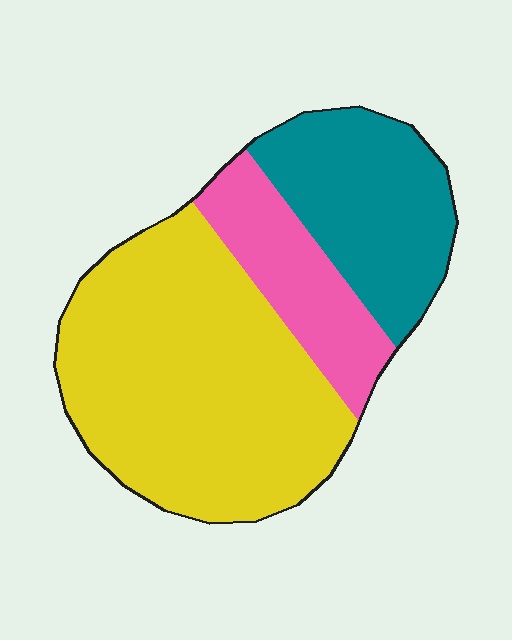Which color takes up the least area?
Pink, at roughly 20%.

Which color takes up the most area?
Yellow, at roughly 55%.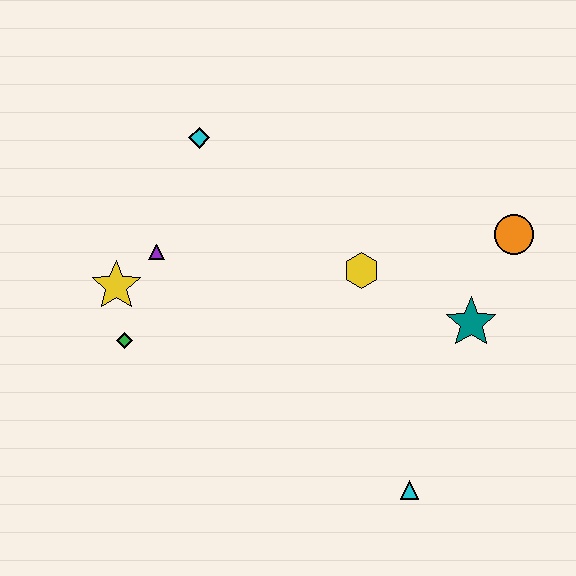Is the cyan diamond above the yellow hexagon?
Yes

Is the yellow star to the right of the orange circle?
No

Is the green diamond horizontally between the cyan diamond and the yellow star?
Yes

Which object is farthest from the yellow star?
The orange circle is farthest from the yellow star.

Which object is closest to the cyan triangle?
The teal star is closest to the cyan triangle.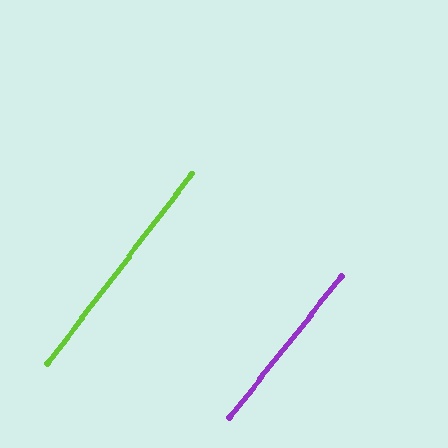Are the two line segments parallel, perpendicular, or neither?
Parallel — their directions differ by only 1.4°.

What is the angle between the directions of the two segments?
Approximately 1 degree.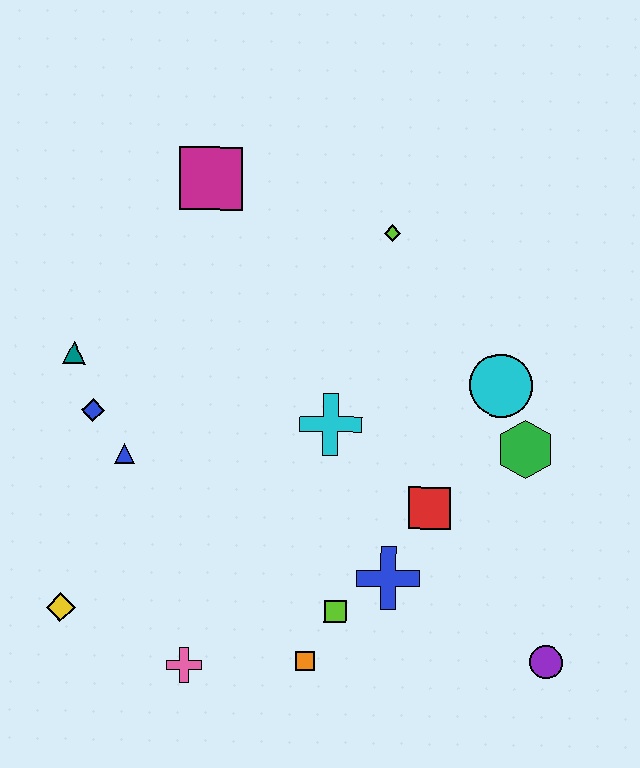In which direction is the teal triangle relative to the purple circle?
The teal triangle is to the left of the purple circle.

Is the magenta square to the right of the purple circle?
No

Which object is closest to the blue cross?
The lime square is closest to the blue cross.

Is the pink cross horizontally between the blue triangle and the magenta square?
Yes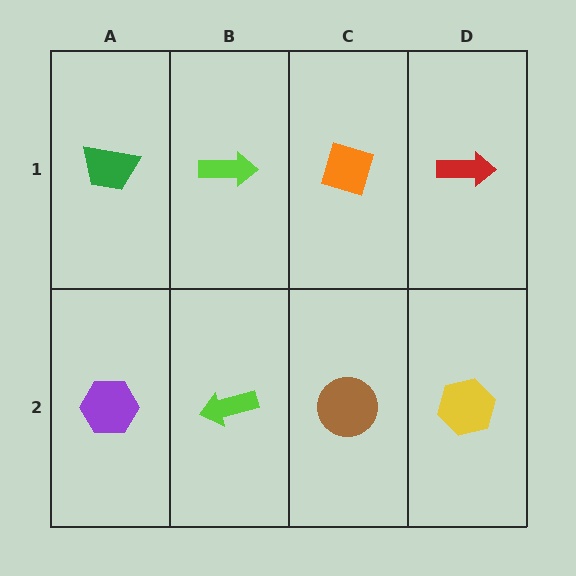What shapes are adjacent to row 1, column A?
A purple hexagon (row 2, column A), a lime arrow (row 1, column B).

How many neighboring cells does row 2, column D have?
2.